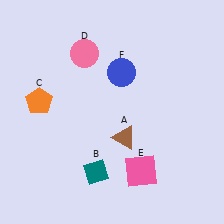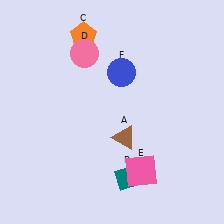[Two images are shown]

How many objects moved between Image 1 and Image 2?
2 objects moved between the two images.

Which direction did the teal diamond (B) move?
The teal diamond (B) moved right.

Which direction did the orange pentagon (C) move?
The orange pentagon (C) moved up.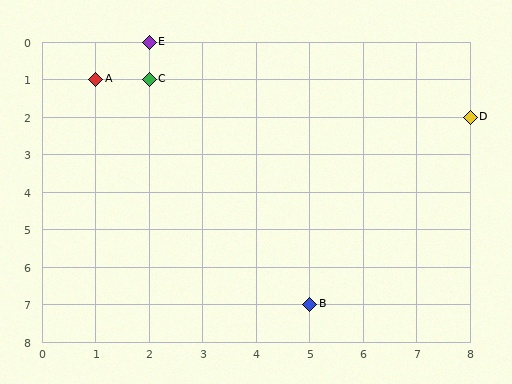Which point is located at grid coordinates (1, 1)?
Point A is at (1, 1).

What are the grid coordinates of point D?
Point D is at grid coordinates (8, 2).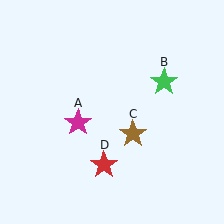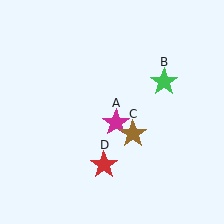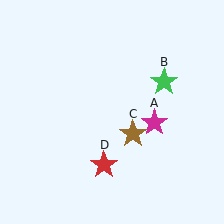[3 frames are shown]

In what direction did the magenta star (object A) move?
The magenta star (object A) moved right.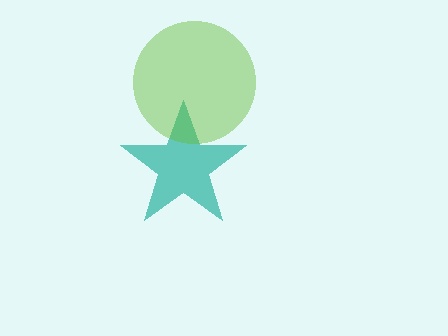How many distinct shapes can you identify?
There are 2 distinct shapes: a teal star, a lime circle.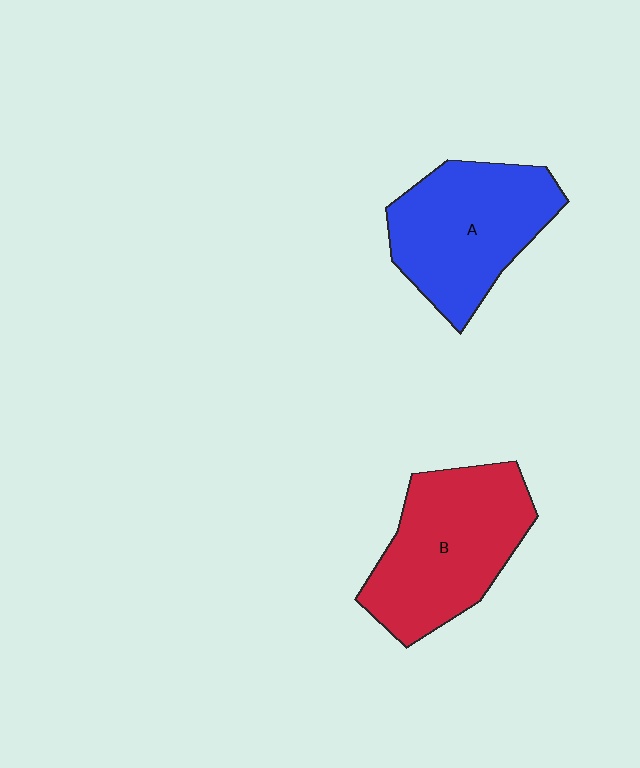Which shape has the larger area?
Shape B (red).